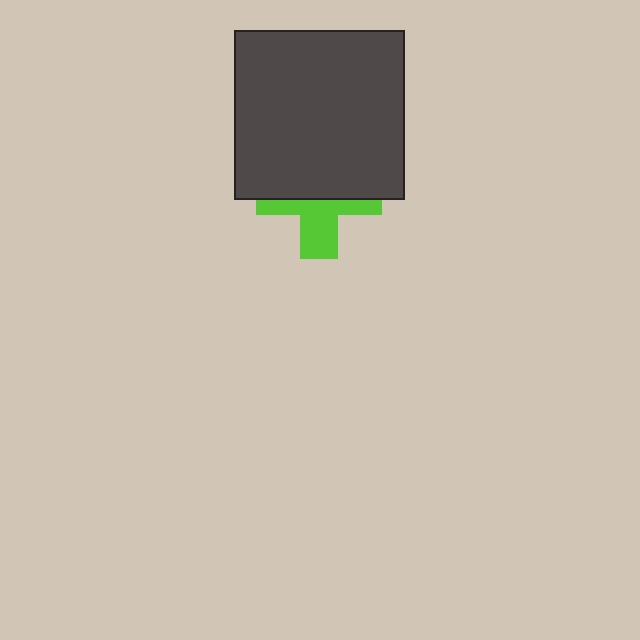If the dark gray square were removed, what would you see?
You would see the complete lime cross.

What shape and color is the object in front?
The object in front is a dark gray square.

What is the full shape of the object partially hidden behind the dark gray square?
The partially hidden object is a lime cross.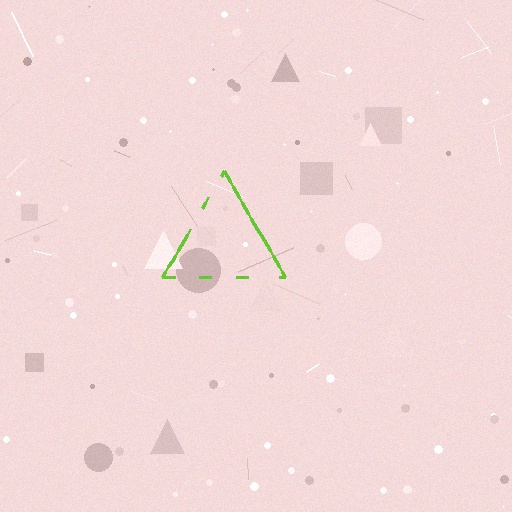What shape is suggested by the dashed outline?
The dashed outline suggests a triangle.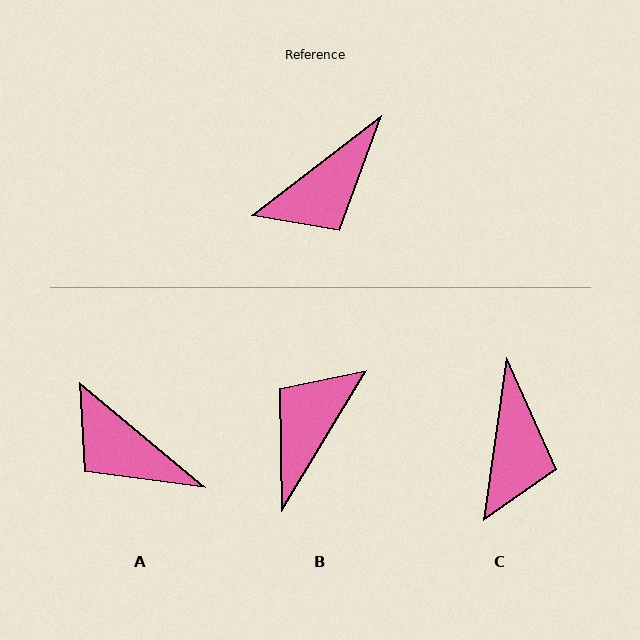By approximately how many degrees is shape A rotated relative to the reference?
Approximately 78 degrees clockwise.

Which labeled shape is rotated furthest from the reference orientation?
B, about 159 degrees away.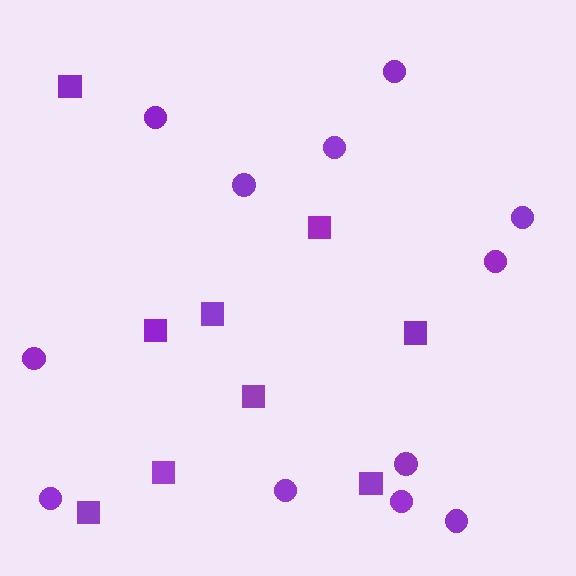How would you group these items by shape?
There are 2 groups: one group of circles (12) and one group of squares (9).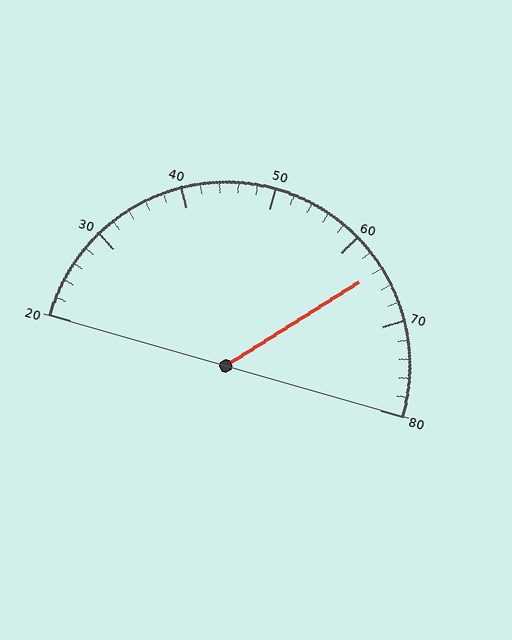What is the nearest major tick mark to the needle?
The nearest major tick mark is 60.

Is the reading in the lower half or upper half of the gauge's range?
The reading is in the upper half of the range (20 to 80).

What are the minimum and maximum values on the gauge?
The gauge ranges from 20 to 80.